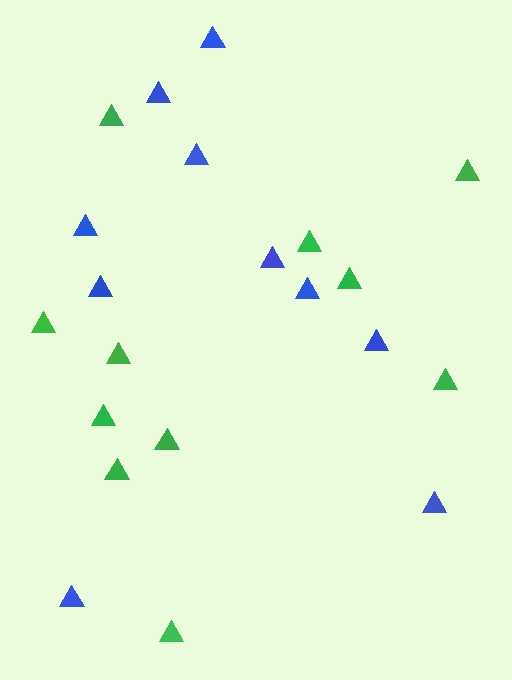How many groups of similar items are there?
There are 2 groups: one group of blue triangles (10) and one group of green triangles (11).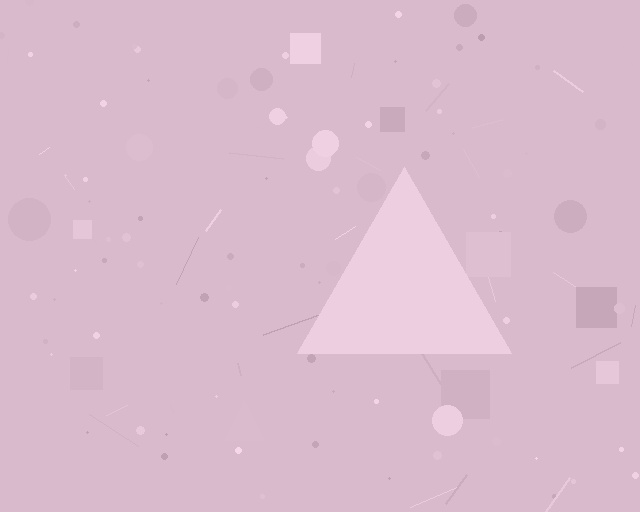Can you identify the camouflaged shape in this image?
The camouflaged shape is a triangle.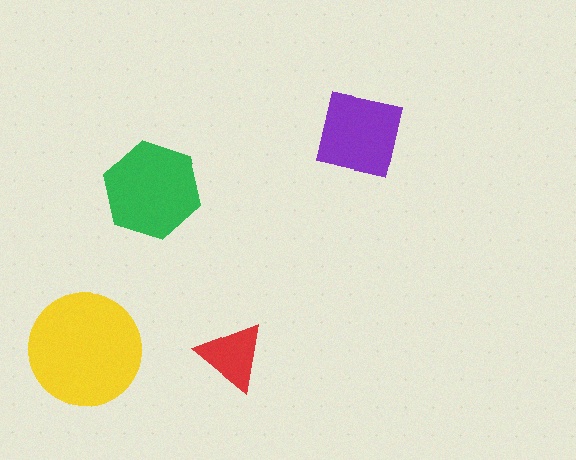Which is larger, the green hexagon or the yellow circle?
The yellow circle.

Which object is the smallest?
The red triangle.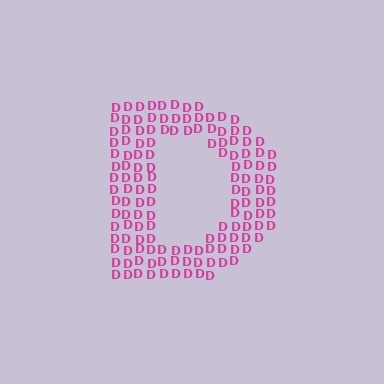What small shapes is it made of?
It is made of small letter D's.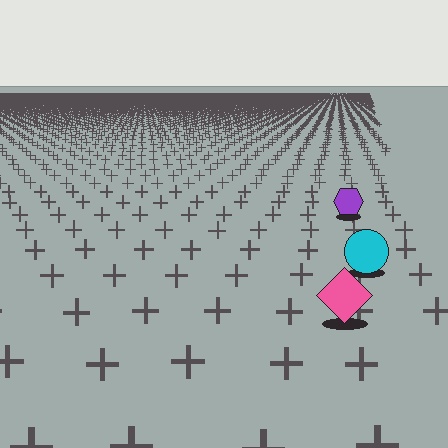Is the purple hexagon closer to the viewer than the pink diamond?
No. The pink diamond is closer — you can tell from the texture gradient: the ground texture is coarser near it.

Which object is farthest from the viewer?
The purple hexagon is farthest from the viewer. It appears smaller and the ground texture around it is denser.